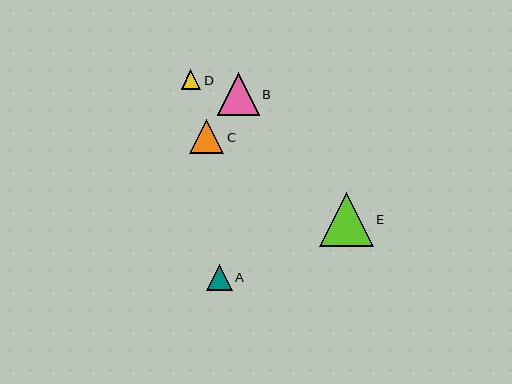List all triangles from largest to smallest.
From largest to smallest: E, B, C, A, D.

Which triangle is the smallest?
Triangle D is the smallest with a size of approximately 20 pixels.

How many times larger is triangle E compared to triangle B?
Triangle E is approximately 1.3 times the size of triangle B.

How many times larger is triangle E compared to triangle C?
Triangle E is approximately 1.6 times the size of triangle C.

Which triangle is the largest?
Triangle E is the largest with a size of approximately 54 pixels.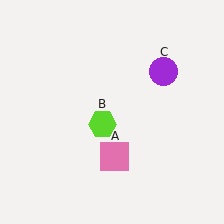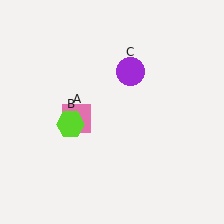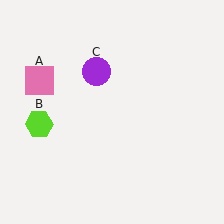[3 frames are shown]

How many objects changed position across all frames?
3 objects changed position: pink square (object A), lime hexagon (object B), purple circle (object C).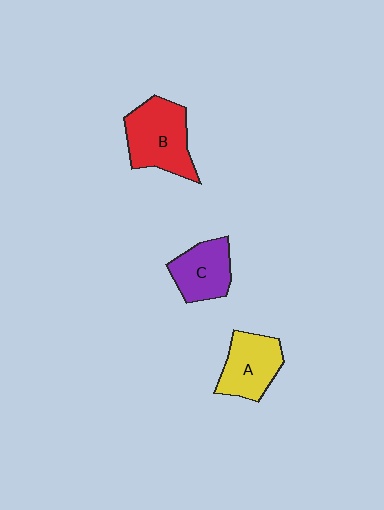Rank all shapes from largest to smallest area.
From largest to smallest: B (red), A (yellow), C (purple).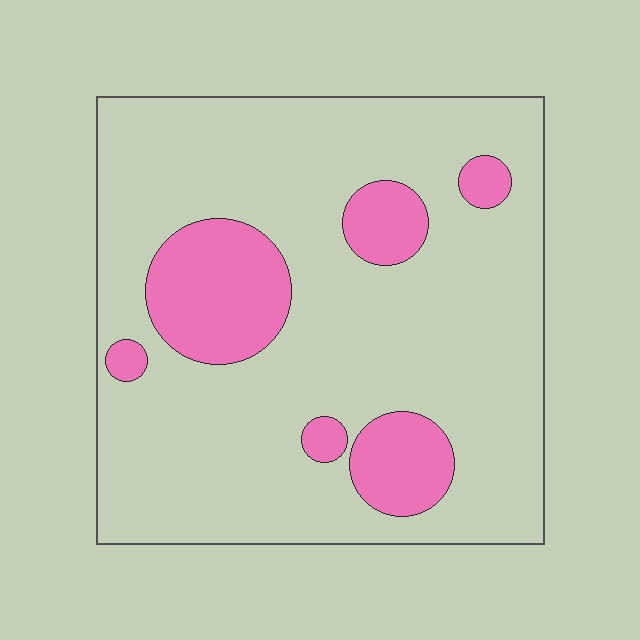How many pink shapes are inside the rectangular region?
6.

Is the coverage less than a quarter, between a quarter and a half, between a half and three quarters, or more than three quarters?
Less than a quarter.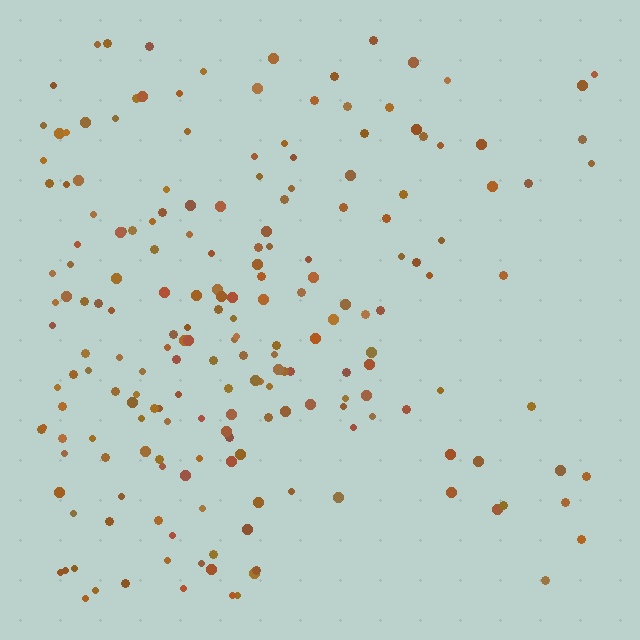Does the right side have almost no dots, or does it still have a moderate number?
Still a moderate number, just noticeably fewer than the left.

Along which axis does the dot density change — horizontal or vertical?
Horizontal.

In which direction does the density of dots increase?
From right to left, with the left side densest.